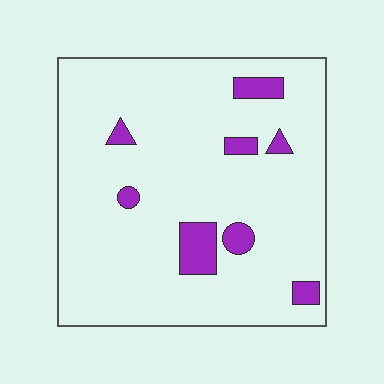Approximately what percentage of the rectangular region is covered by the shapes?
Approximately 10%.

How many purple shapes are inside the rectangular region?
8.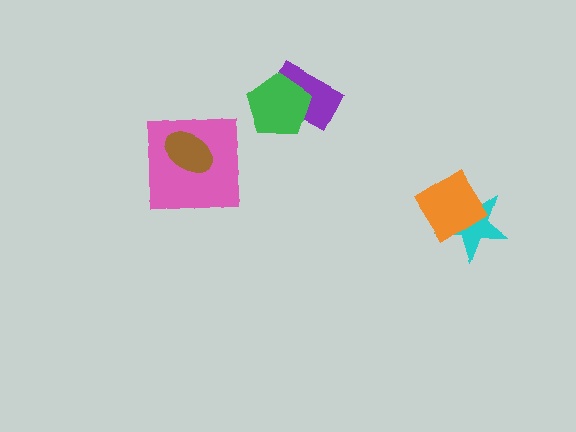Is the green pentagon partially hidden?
No, no other shape covers it.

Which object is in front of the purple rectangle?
The green pentagon is in front of the purple rectangle.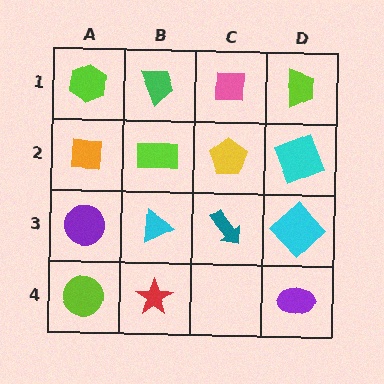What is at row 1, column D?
A lime trapezoid.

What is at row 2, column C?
A yellow pentagon.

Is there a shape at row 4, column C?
No, that cell is empty.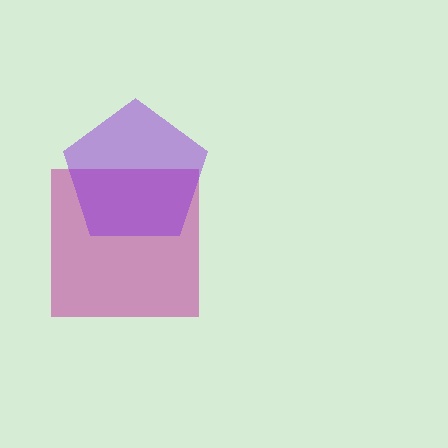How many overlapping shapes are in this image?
There are 2 overlapping shapes in the image.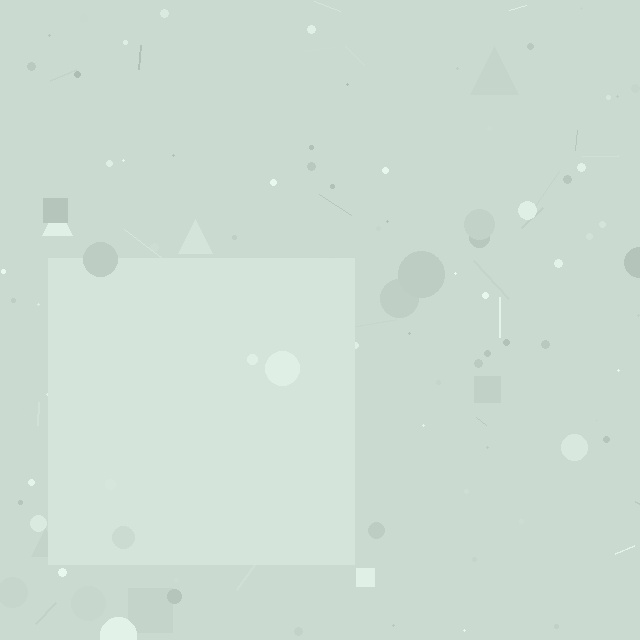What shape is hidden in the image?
A square is hidden in the image.